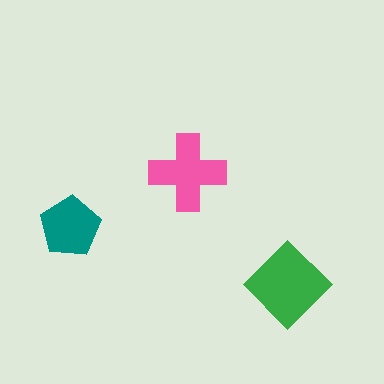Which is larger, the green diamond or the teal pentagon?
The green diamond.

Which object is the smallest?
The teal pentagon.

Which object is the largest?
The green diamond.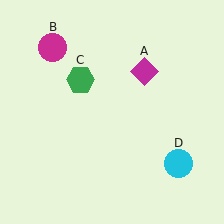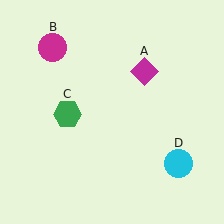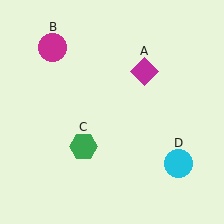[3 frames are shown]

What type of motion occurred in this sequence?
The green hexagon (object C) rotated counterclockwise around the center of the scene.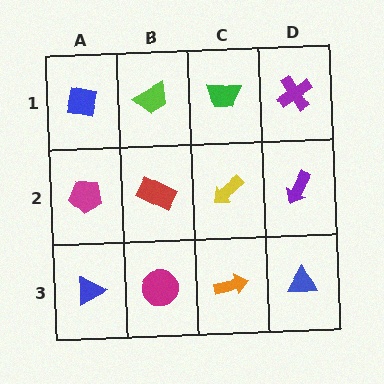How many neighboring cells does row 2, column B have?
4.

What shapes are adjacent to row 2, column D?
A purple cross (row 1, column D), a blue triangle (row 3, column D), a yellow arrow (row 2, column C).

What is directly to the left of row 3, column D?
An orange arrow.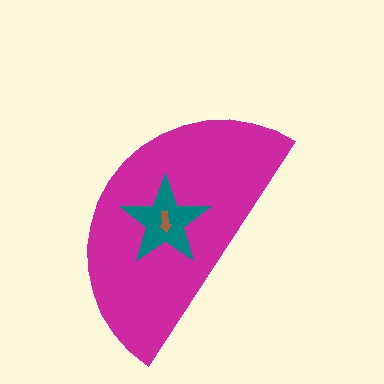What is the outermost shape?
The magenta semicircle.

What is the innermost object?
The brown arrow.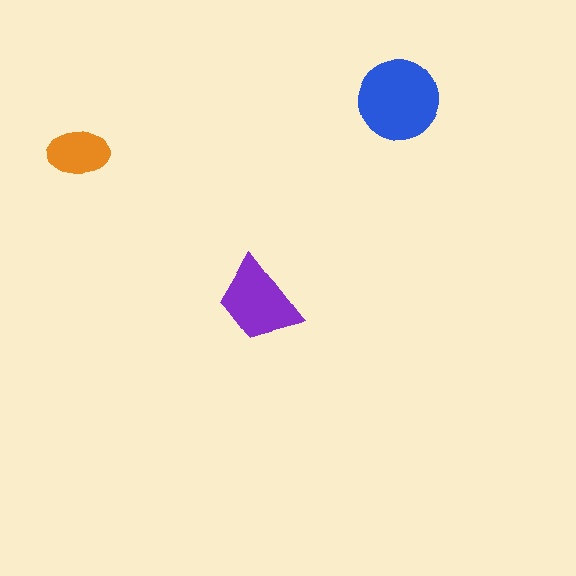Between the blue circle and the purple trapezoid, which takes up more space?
The blue circle.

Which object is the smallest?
The orange ellipse.